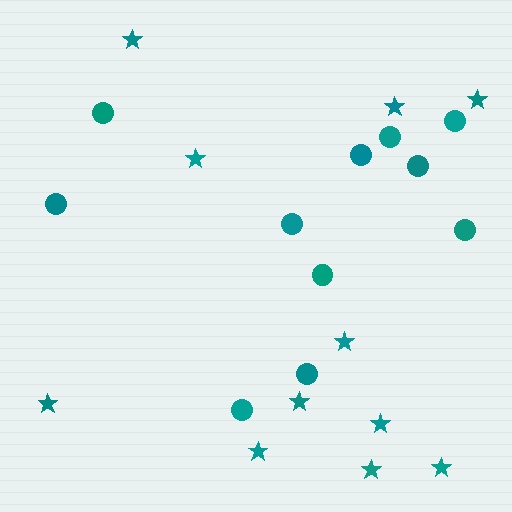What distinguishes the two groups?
There are 2 groups: one group of circles (11) and one group of stars (11).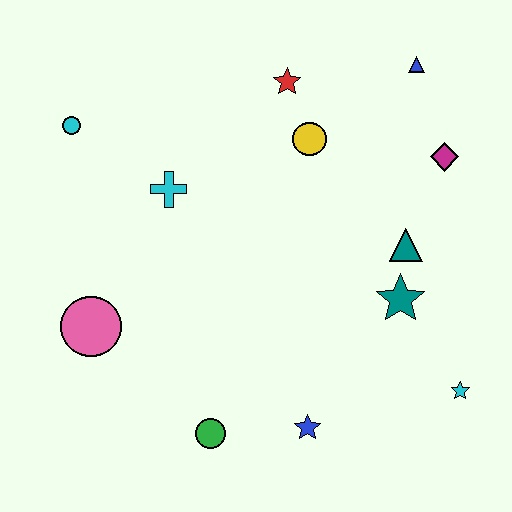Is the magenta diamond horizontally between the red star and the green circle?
No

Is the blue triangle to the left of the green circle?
No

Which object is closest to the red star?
The yellow circle is closest to the red star.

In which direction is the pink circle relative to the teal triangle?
The pink circle is to the left of the teal triangle.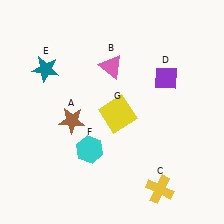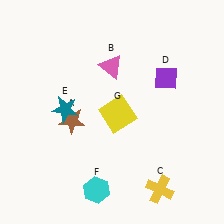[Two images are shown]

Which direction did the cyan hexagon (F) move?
The cyan hexagon (F) moved down.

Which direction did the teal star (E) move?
The teal star (E) moved down.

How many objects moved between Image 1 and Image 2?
2 objects moved between the two images.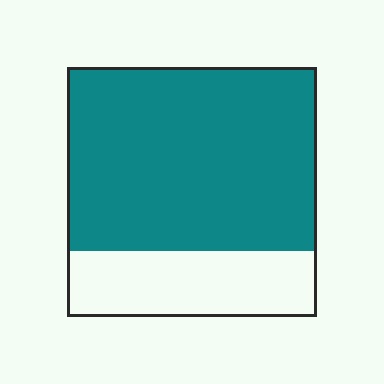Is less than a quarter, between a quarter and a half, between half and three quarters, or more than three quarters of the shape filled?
Between half and three quarters.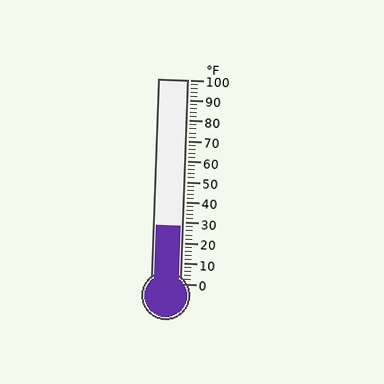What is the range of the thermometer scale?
The thermometer scale ranges from 0°F to 100°F.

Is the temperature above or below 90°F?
The temperature is below 90°F.